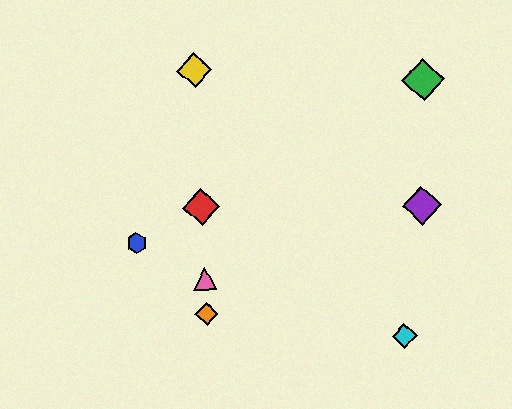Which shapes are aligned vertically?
The red diamond, the yellow diamond, the orange diamond, the pink triangle are aligned vertically.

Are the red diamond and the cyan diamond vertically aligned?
No, the red diamond is at x≈201 and the cyan diamond is at x≈404.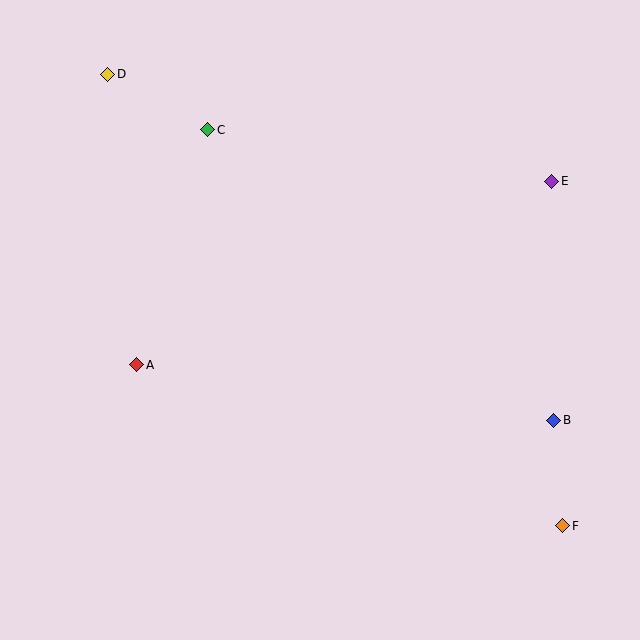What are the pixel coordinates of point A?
Point A is at (137, 365).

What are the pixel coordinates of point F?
Point F is at (563, 526).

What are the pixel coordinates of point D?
Point D is at (108, 74).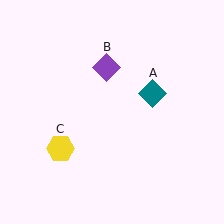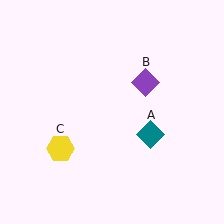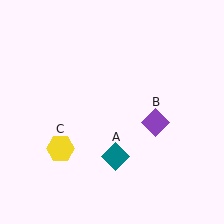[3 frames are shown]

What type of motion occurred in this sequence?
The teal diamond (object A), purple diamond (object B) rotated clockwise around the center of the scene.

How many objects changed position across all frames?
2 objects changed position: teal diamond (object A), purple diamond (object B).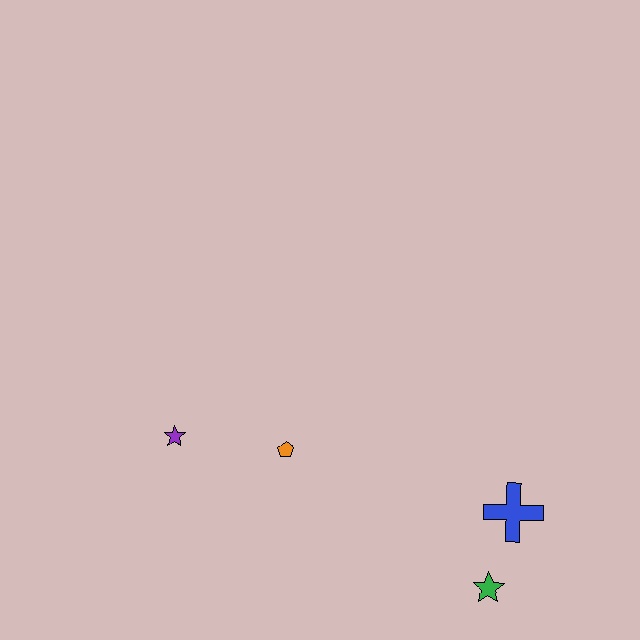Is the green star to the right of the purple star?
Yes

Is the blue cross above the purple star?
No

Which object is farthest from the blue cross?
The purple star is farthest from the blue cross.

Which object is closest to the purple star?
The orange pentagon is closest to the purple star.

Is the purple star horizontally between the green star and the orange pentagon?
No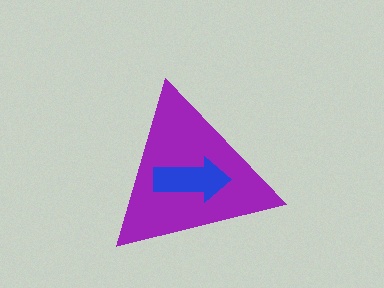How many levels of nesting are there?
2.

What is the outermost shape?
The purple triangle.